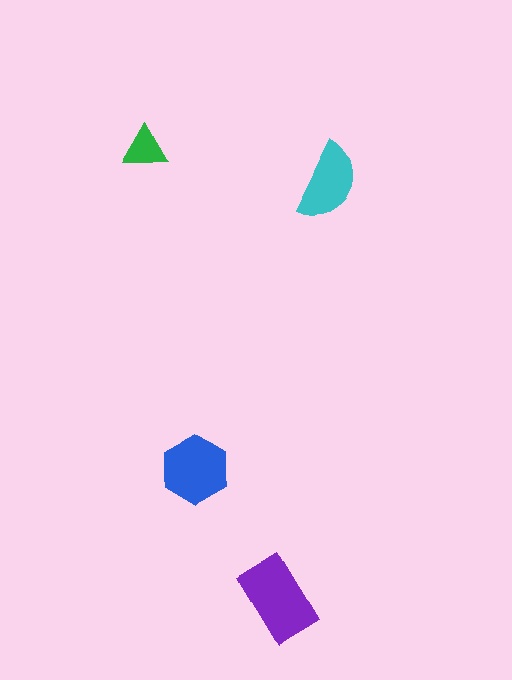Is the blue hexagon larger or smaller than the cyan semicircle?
Larger.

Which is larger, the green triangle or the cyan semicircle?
The cyan semicircle.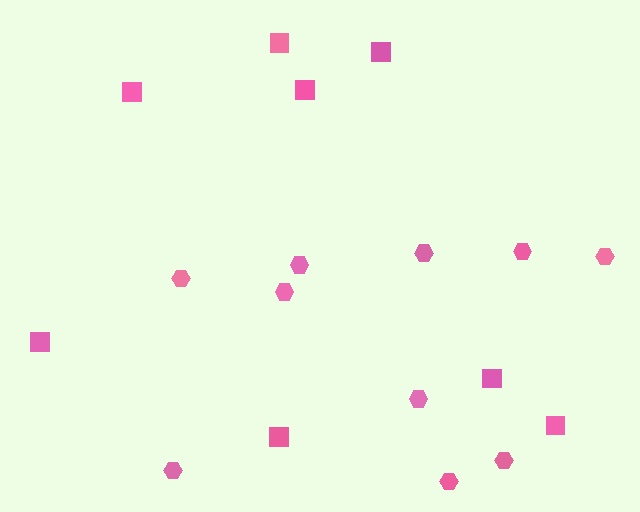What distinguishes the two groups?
There are 2 groups: one group of hexagons (10) and one group of squares (8).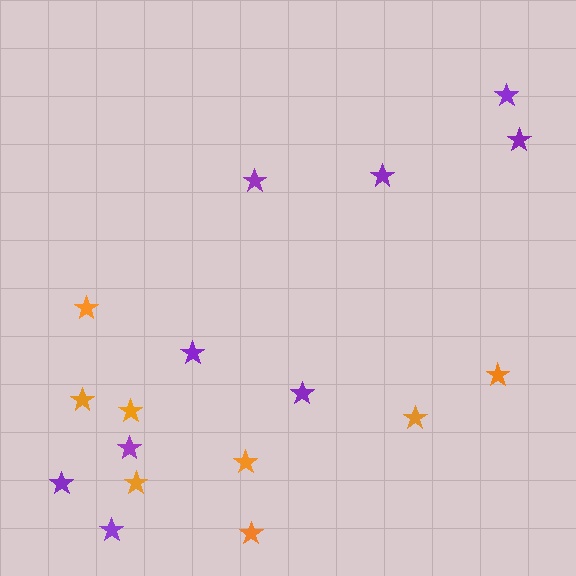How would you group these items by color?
There are 2 groups: one group of orange stars (8) and one group of purple stars (9).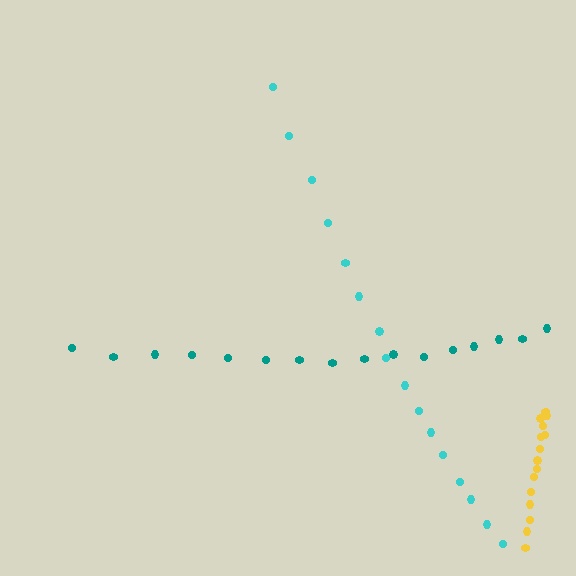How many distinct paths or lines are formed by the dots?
There are 3 distinct paths.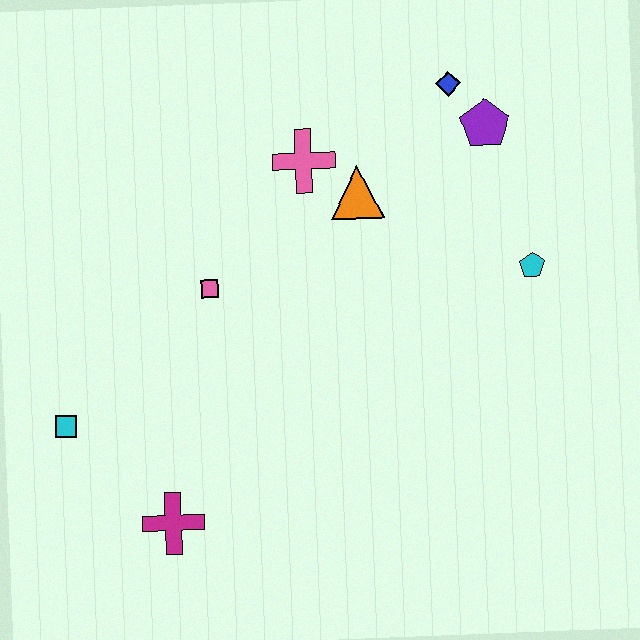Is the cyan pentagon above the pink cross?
No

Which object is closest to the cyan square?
The magenta cross is closest to the cyan square.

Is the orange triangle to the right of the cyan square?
Yes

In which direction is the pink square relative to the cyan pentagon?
The pink square is to the left of the cyan pentagon.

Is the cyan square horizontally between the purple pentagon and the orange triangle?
No